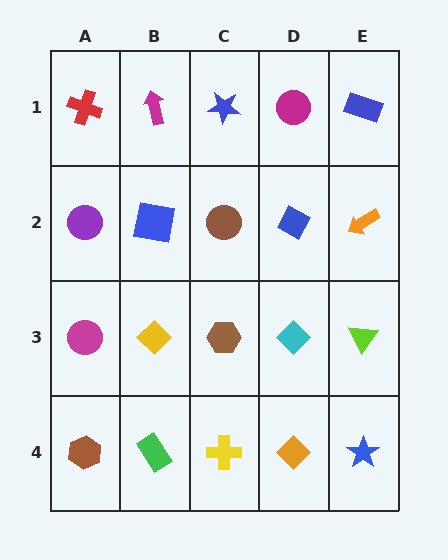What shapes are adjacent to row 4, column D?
A cyan diamond (row 3, column D), a yellow cross (row 4, column C), a blue star (row 4, column E).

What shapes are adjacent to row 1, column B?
A blue square (row 2, column B), a red cross (row 1, column A), a blue star (row 1, column C).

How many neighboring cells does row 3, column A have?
3.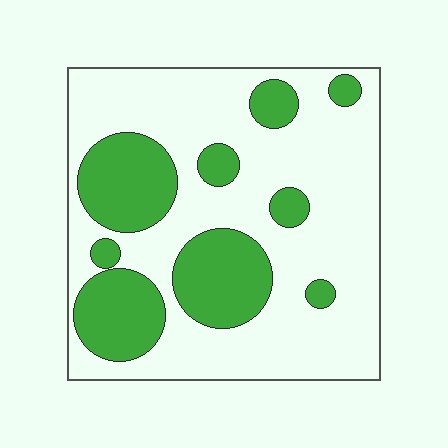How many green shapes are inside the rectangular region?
9.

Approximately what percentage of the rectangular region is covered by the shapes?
Approximately 30%.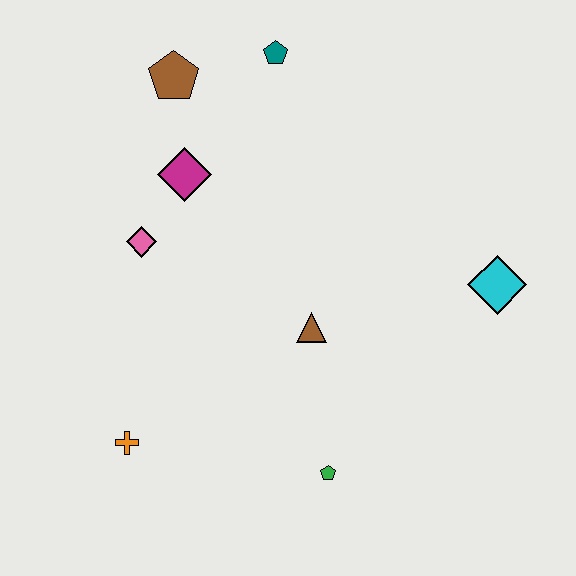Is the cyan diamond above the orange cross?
Yes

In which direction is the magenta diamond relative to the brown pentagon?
The magenta diamond is below the brown pentagon.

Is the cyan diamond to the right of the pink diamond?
Yes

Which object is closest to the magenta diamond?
The pink diamond is closest to the magenta diamond.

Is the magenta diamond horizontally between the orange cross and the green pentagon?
Yes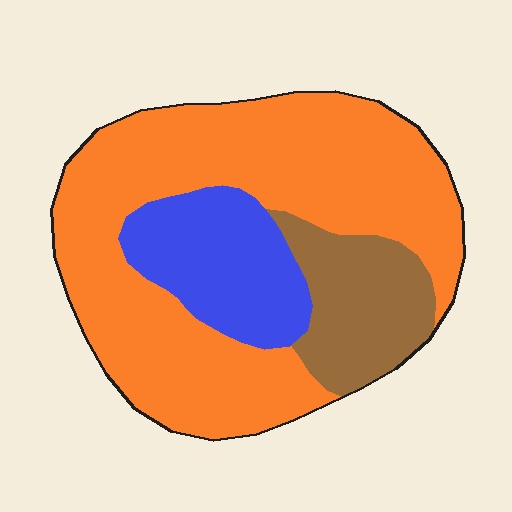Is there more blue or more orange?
Orange.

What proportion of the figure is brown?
Brown takes up about one sixth (1/6) of the figure.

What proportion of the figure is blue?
Blue covers about 20% of the figure.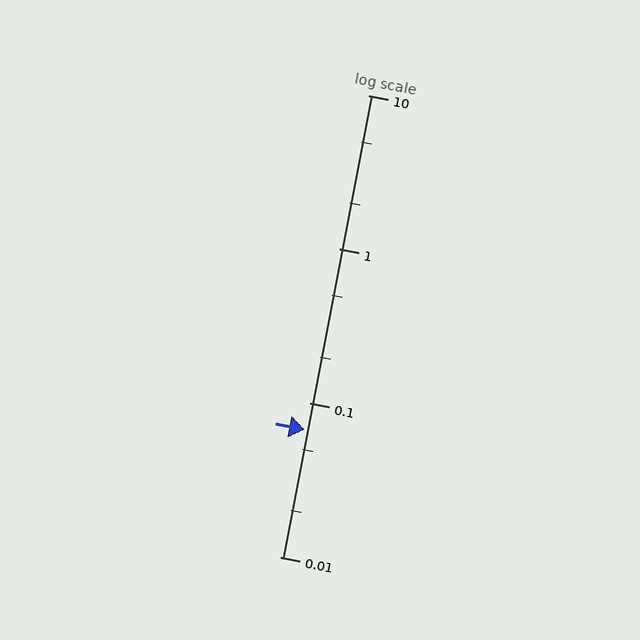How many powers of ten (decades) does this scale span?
The scale spans 3 decades, from 0.01 to 10.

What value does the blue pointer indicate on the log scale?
The pointer indicates approximately 0.067.